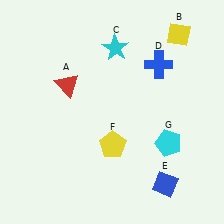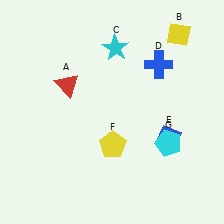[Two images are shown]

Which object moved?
The blue diamond (E) moved up.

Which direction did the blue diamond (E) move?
The blue diamond (E) moved up.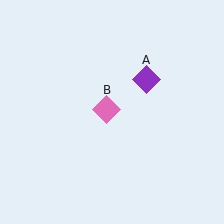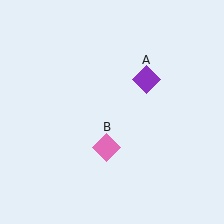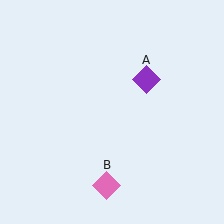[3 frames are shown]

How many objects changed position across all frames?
1 object changed position: pink diamond (object B).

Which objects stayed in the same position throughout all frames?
Purple diamond (object A) remained stationary.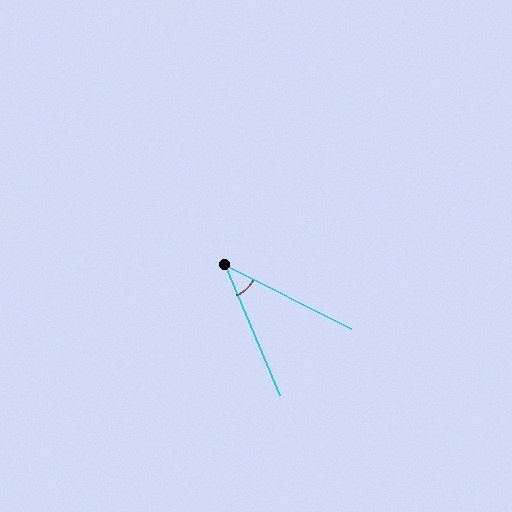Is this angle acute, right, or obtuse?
It is acute.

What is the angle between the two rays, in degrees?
Approximately 41 degrees.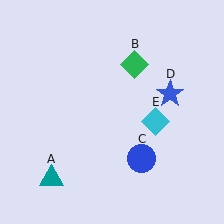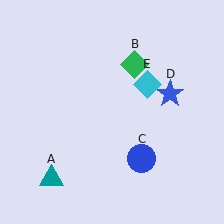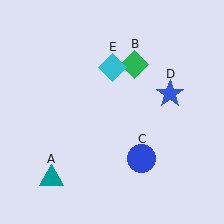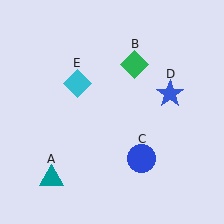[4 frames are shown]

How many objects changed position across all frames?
1 object changed position: cyan diamond (object E).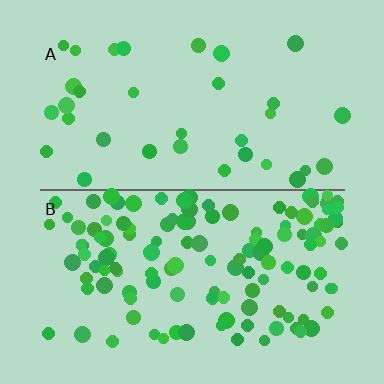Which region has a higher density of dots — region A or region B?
B (the bottom).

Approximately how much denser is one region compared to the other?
Approximately 3.8× — region B over region A.